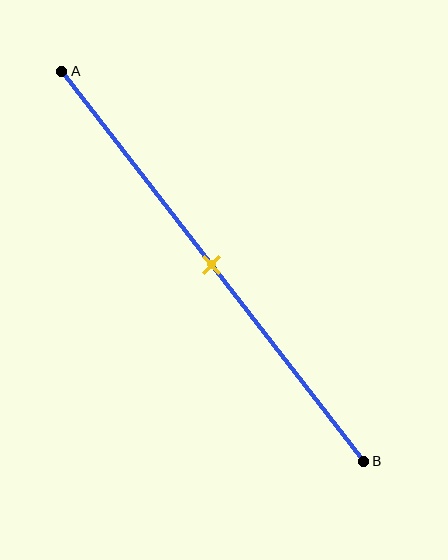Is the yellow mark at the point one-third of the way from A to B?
No, the mark is at about 50% from A, not at the 33% one-third point.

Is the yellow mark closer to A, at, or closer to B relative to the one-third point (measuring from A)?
The yellow mark is closer to point B than the one-third point of segment AB.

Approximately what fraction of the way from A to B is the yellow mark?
The yellow mark is approximately 50% of the way from A to B.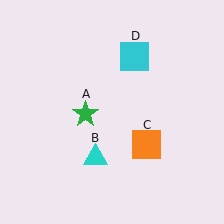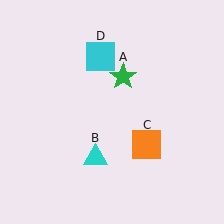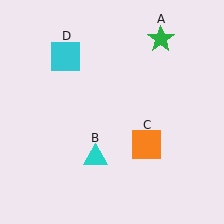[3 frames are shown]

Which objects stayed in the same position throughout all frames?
Cyan triangle (object B) and orange square (object C) remained stationary.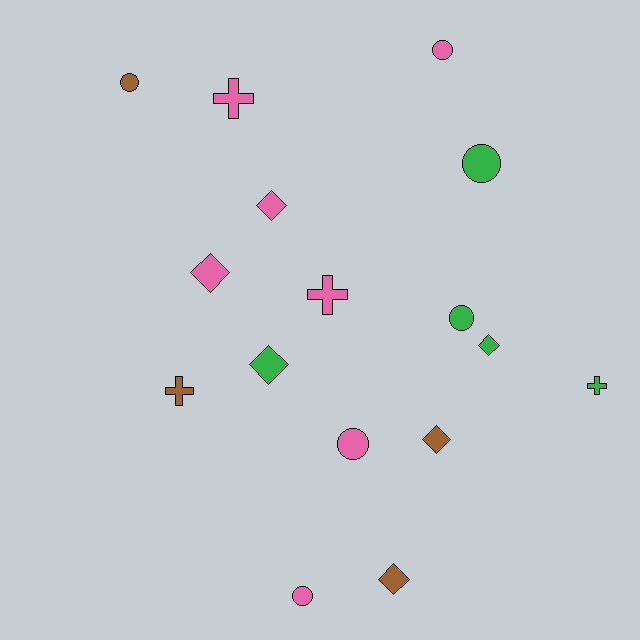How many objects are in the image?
There are 16 objects.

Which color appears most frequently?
Pink, with 7 objects.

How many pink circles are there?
There are 3 pink circles.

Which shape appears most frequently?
Diamond, with 6 objects.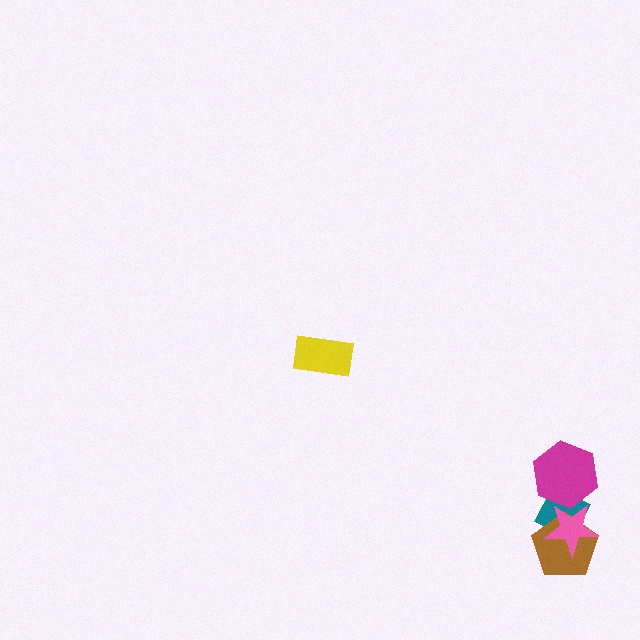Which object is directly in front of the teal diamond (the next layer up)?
The magenta hexagon is directly in front of the teal diamond.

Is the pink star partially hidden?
No, no other shape covers it.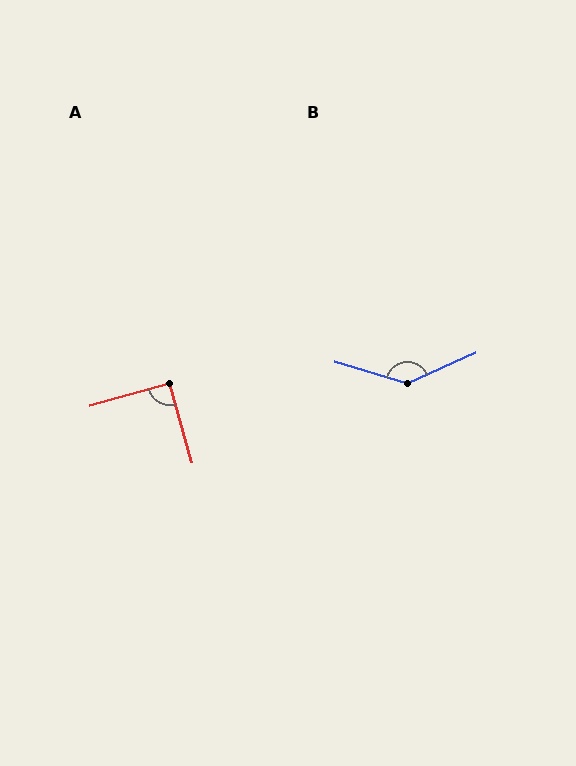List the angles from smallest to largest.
A (90°), B (140°).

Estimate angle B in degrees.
Approximately 140 degrees.